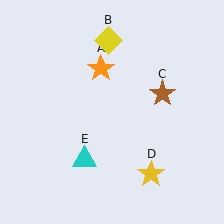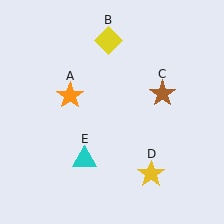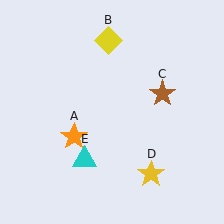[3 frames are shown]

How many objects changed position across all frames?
1 object changed position: orange star (object A).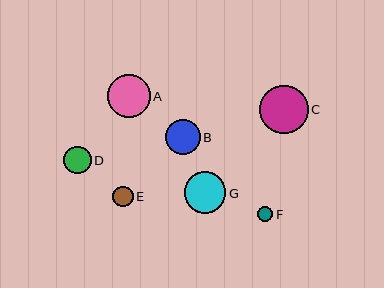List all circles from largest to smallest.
From largest to smallest: C, A, G, B, D, E, F.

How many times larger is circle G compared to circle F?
Circle G is approximately 2.7 times the size of circle F.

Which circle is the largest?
Circle C is the largest with a size of approximately 48 pixels.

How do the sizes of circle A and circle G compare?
Circle A and circle G are approximately the same size.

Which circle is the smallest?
Circle F is the smallest with a size of approximately 16 pixels.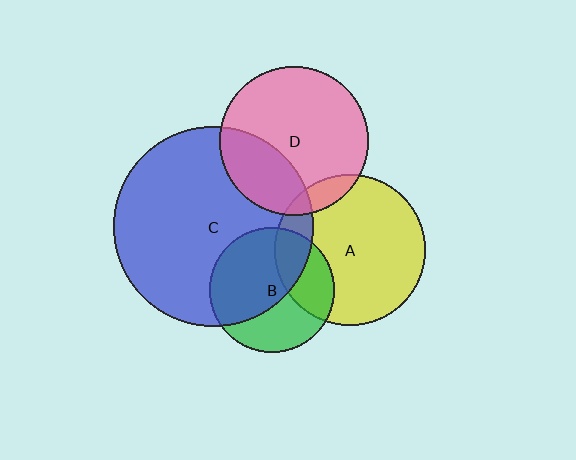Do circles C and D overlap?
Yes.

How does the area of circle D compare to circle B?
Approximately 1.4 times.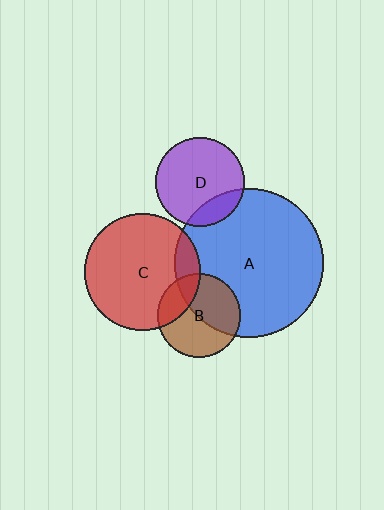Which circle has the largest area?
Circle A (blue).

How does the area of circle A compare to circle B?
Approximately 3.2 times.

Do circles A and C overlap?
Yes.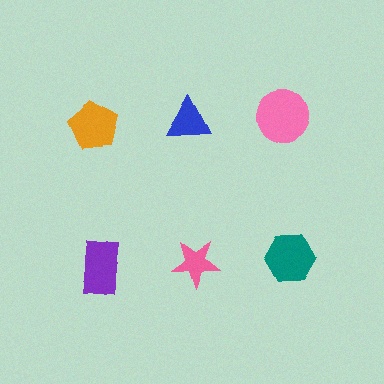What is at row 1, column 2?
A blue triangle.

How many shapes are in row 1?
3 shapes.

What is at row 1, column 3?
A pink circle.